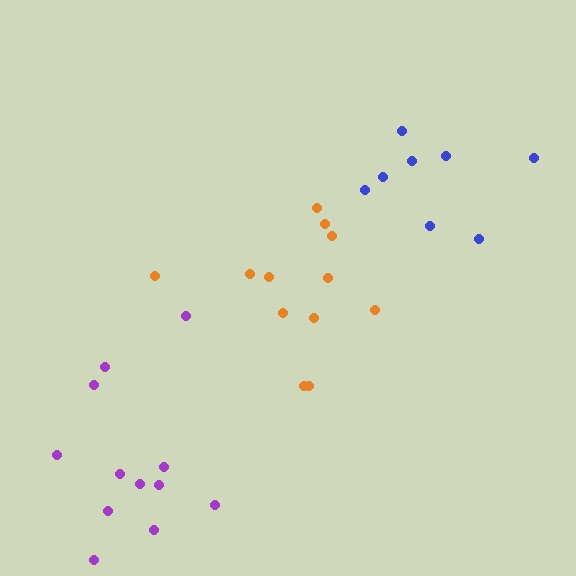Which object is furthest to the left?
The purple cluster is leftmost.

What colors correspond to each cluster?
The clusters are colored: blue, orange, purple.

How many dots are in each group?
Group 1: 8 dots, Group 2: 12 dots, Group 3: 12 dots (32 total).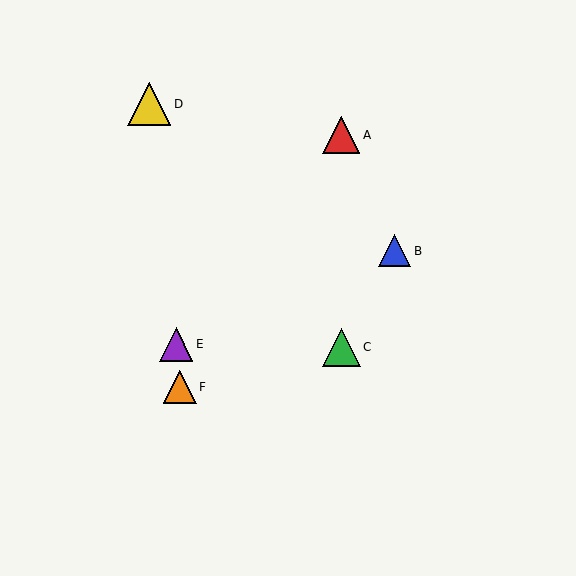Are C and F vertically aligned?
No, C is at x≈341 and F is at x≈180.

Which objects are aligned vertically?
Objects A, C are aligned vertically.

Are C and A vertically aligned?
Yes, both are at x≈341.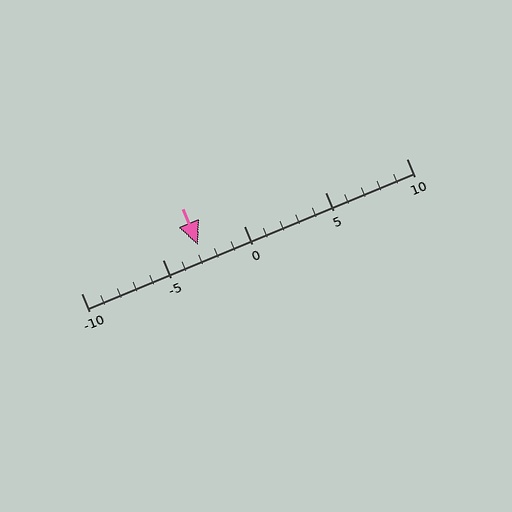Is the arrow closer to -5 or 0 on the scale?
The arrow is closer to -5.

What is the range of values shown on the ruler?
The ruler shows values from -10 to 10.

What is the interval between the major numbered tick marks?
The major tick marks are spaced 5 units apart.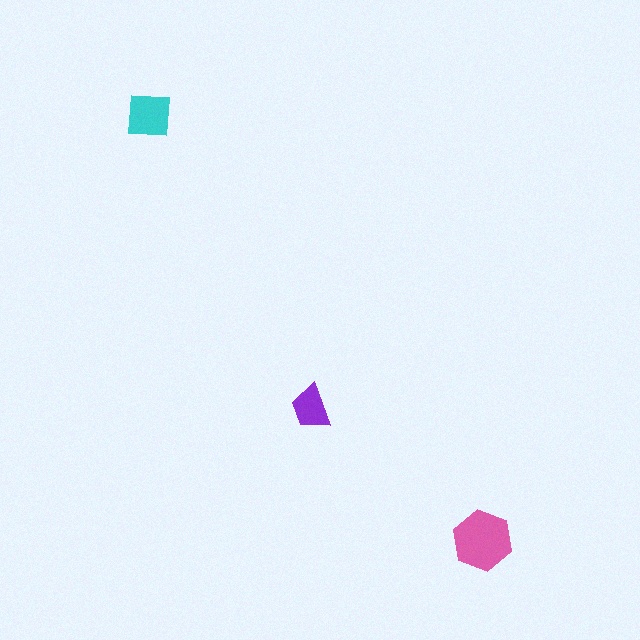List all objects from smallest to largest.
The purple trapezoid, the cyan square, the pink hexagon.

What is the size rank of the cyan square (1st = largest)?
2nd.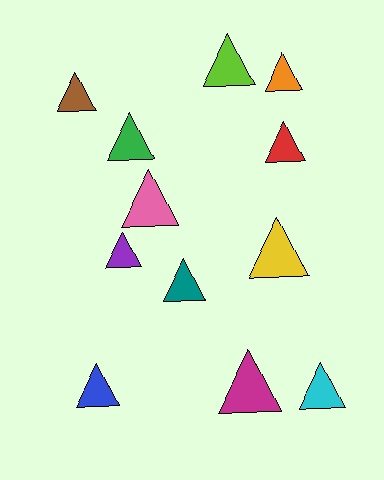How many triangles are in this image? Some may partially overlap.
There are 12 triangles.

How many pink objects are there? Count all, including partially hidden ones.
There is 1 pink object.